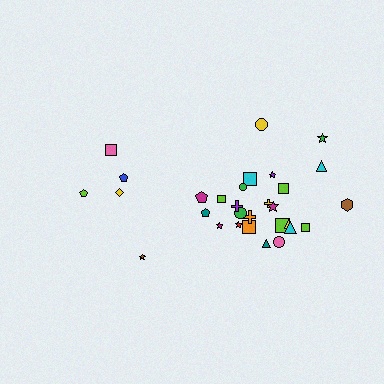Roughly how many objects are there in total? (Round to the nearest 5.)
Roughly 30 objects in total.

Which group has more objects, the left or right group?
The right group.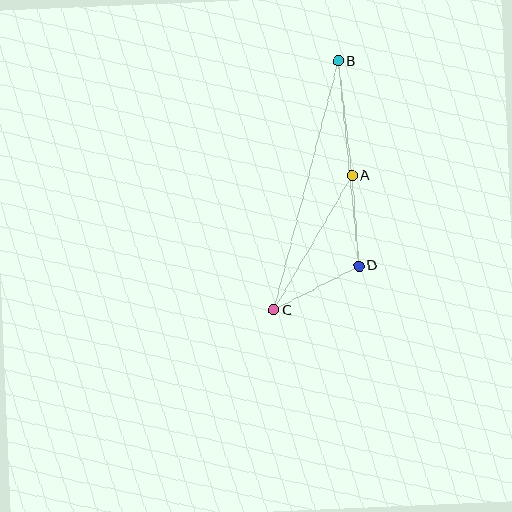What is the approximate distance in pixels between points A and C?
The distance between A and C is approximately 155 pixels.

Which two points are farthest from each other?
Points B and C are farthest from each other.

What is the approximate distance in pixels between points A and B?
The distance between A and B is approximately 115 pixels.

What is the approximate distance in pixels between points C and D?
The distance between C and D is approximately 95 pixels.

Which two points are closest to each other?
Points A and D are closest to each other.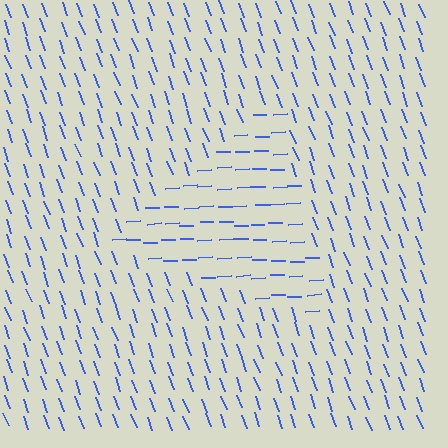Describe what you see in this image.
The image is filled with small blue line segments. A triangle region in the image has lines oriented differently from the surrounding lines, creating a visible texture boundary.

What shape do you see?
I see a triangle.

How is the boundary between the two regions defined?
The boundary is defined purely by a change in line orientation (approximately 72 degrees difference). All lines are the same color and thickness.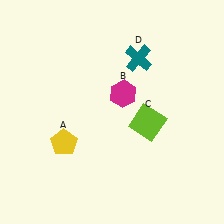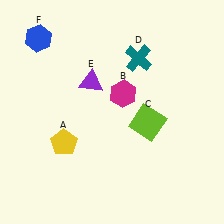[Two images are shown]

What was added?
A purple triangle (E), a blue hexagon (F) were added in Image 2.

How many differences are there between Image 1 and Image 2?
There are 2 differences between the two images.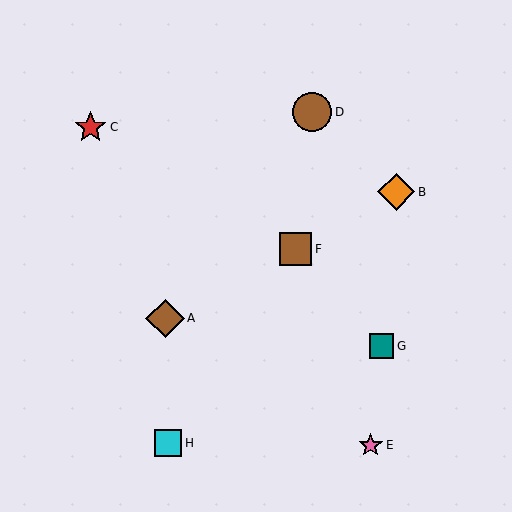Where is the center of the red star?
The center of the red star is at (91, 127).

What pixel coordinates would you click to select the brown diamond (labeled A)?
Click at (165, 318) to select the brown diamond A.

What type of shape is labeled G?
Shape G is a teal square.